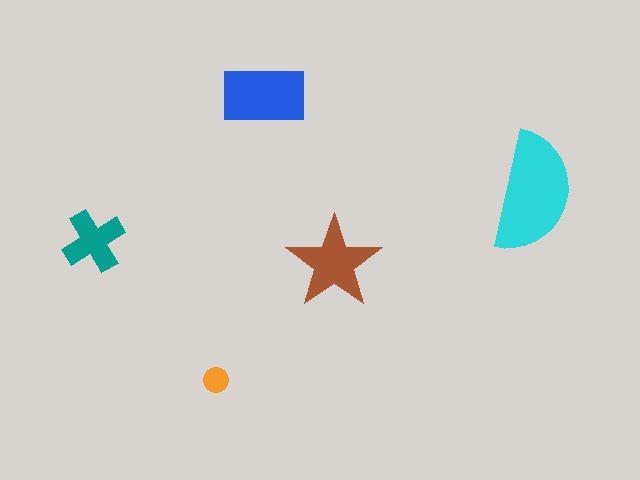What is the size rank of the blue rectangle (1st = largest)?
2nd.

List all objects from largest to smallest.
The cyan semicircle, the blue rectangle, the brown star, the teal cross, the orange circle.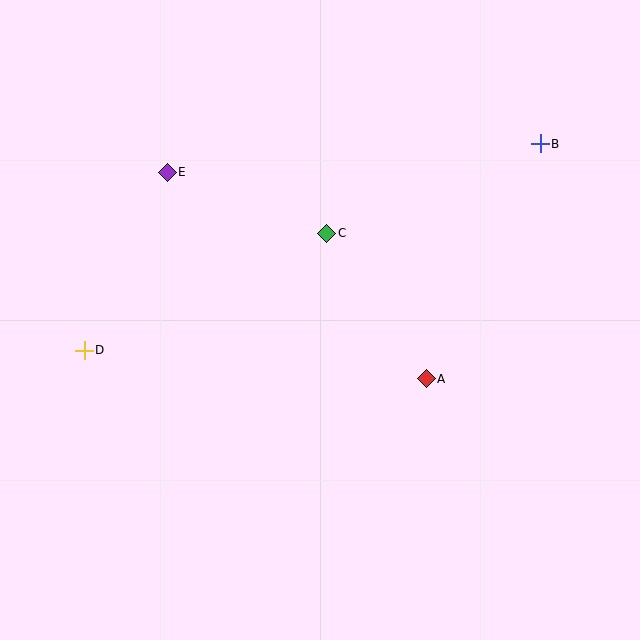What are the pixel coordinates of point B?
Point B is at (540, 144).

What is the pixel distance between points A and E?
The distance between A and E is 331 pixels.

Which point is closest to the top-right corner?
Point B is closest to the top-right corner.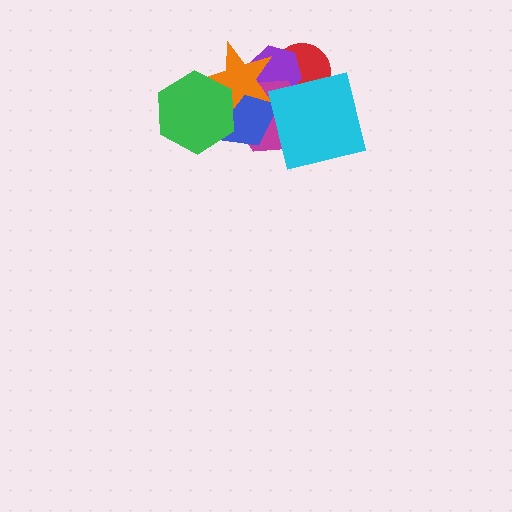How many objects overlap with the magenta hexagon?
5 objects overlap with the magenta hexagon.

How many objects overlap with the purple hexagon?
4 objects overlap with the purple hexagon.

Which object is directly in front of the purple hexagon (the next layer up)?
The magenta hexagon is directly in front of the purple hexagon.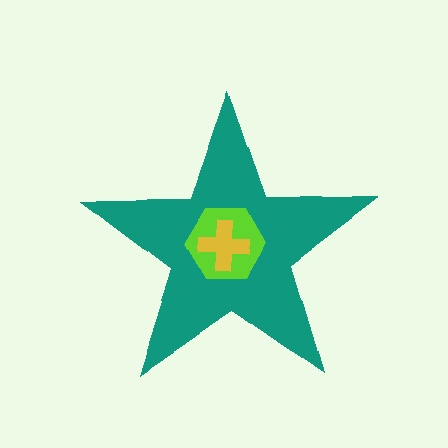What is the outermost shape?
The teal star.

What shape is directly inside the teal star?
The lime hexagon.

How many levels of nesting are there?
3.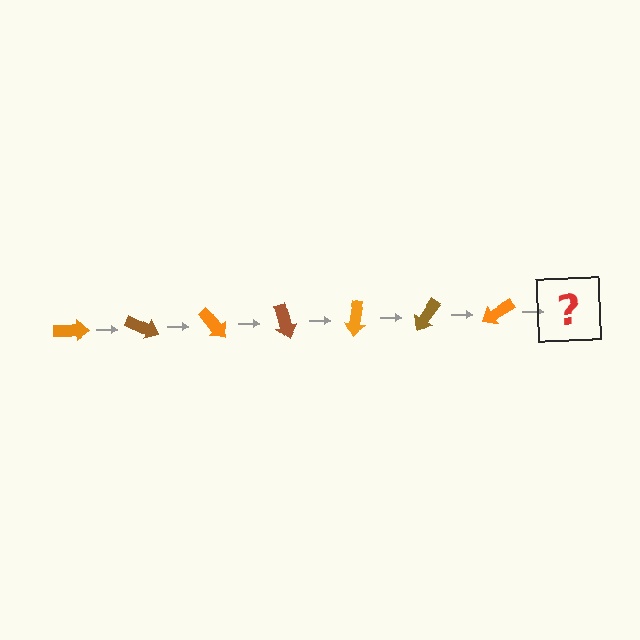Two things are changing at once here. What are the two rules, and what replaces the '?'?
The two rules are that it rotates 25 degrees each step and the color cycles through orange and brown. The '?' should be a brown arrow, rotated 175 degrees from the start.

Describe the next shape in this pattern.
It should be a brown arrow, rotated 175 degrees from the start.